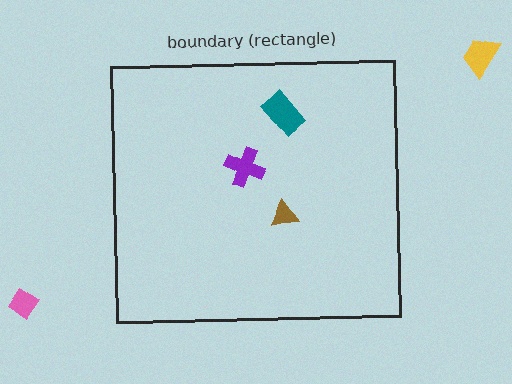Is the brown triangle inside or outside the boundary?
Inside.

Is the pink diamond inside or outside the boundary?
Outside.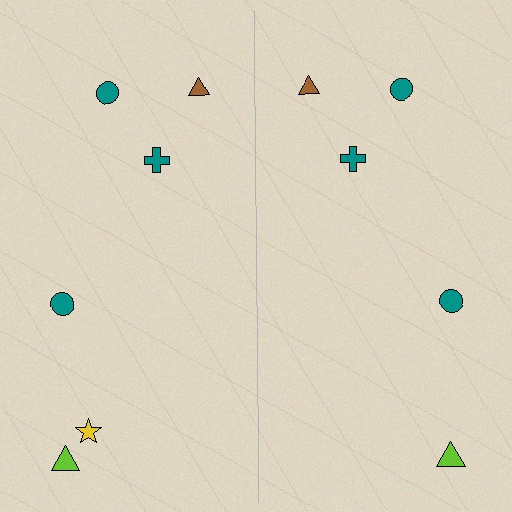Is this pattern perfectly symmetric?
No, the pattern is not perfectly symmetric. A yellow star is missing from the right side.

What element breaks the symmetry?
A yellow star is missing from the right side.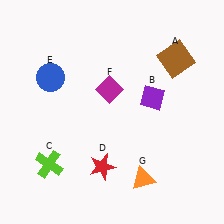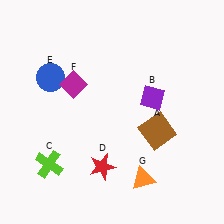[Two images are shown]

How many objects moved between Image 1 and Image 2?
2 objects moved between the two images.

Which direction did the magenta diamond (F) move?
The magenta diamond (F) moved left.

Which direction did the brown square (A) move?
The brown square (A) moved down.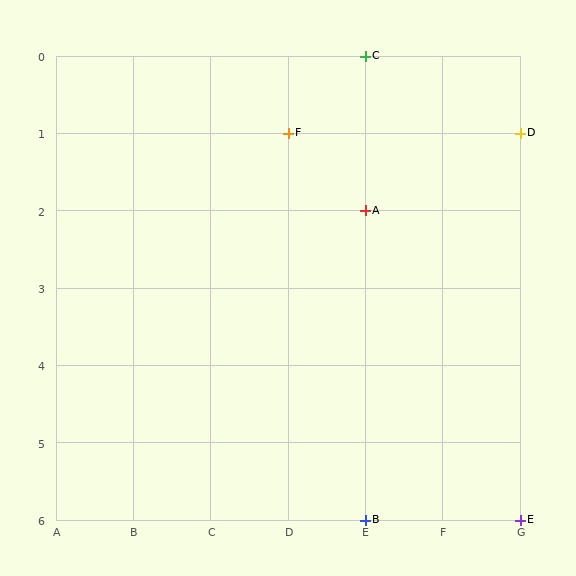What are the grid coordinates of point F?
Point F is at grid coordinates (D, 1).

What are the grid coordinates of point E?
Point E is at grid coordinates (G, 6).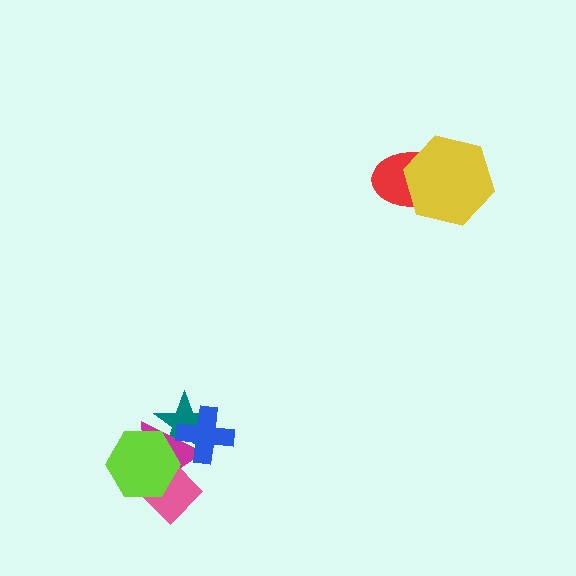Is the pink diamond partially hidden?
Yes, it is partially covered by another shape.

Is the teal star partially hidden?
Yes, it is partially covered by another shape.